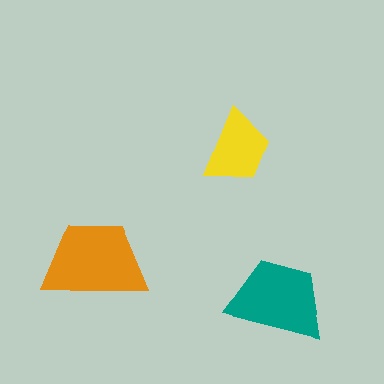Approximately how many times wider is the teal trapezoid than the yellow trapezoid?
About 1.5 times wider.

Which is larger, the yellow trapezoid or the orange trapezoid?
The orange one.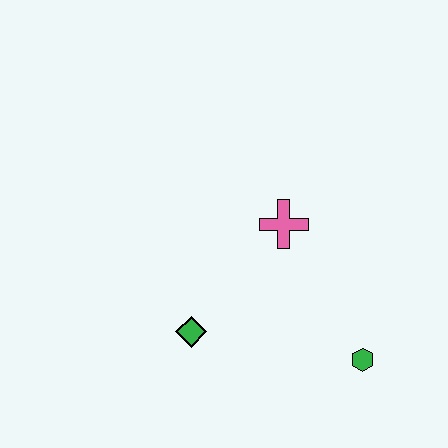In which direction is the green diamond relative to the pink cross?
The green diamond is below the pink cross.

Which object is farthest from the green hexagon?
The green diamond is farthest from the green hexagon.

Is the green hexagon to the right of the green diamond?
Yes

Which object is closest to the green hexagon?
The pink cross is closest to the green hexagon.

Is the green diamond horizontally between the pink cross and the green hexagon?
No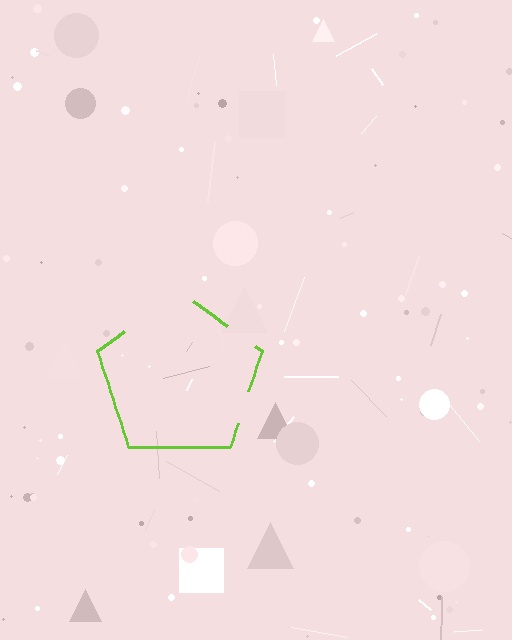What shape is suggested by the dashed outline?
The dashed outline suggests a pentagon.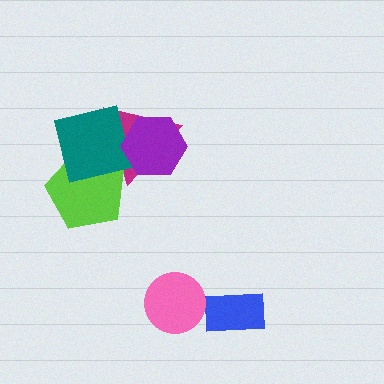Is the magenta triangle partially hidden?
Yes, it is partially covered by another shape.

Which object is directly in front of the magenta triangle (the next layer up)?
The lime pentagon is directly in front of the magenta triangle.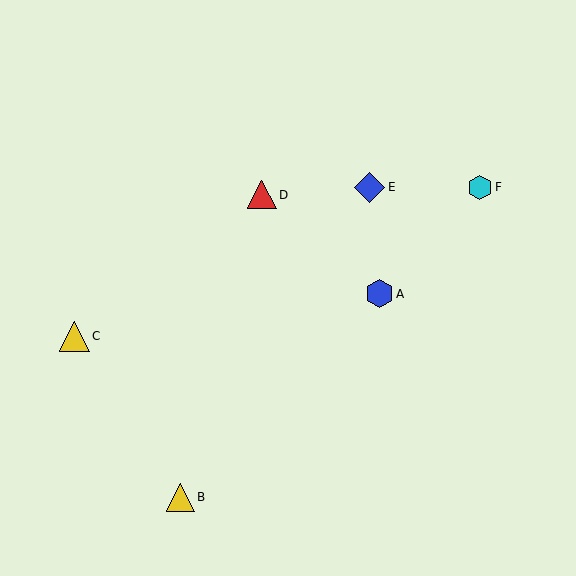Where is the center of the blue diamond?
The center of the blue diamond is at (370, 187).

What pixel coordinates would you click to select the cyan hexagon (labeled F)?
Click at (480, 187) to select the cyan hexagon F.